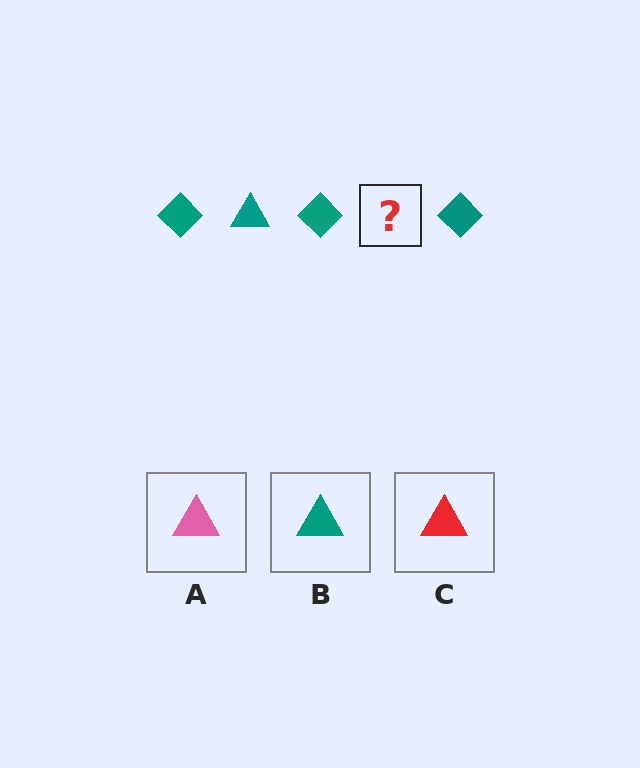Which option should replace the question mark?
Option B.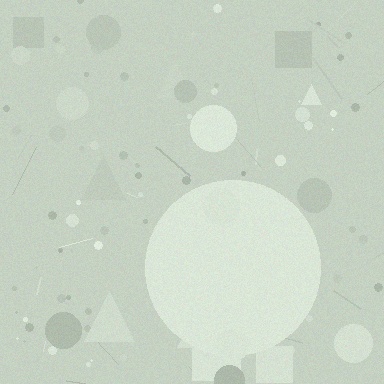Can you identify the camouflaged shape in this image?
The camouflaged shape is a circle.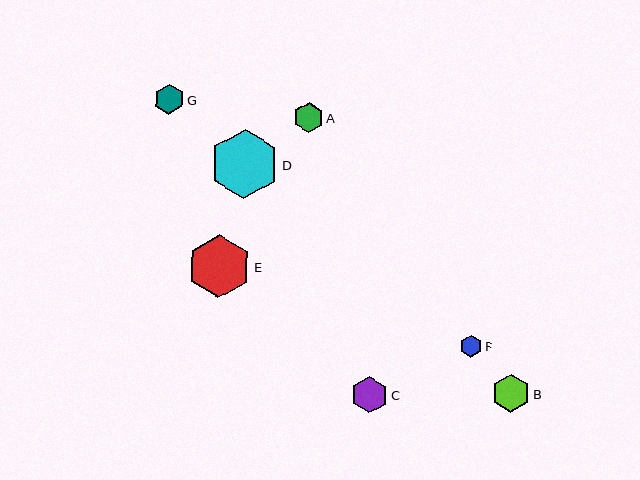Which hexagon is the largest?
Hexagon D is the largest with a size of approximately 69 pixels.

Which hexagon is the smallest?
Hexagon F is the smallest with a size of approximately 22 pixels.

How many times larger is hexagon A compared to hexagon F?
Hexagon A is approximately 1.4 times the size of hexagon F.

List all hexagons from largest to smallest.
From largest to smallest: D, E, B, C, A, G, F.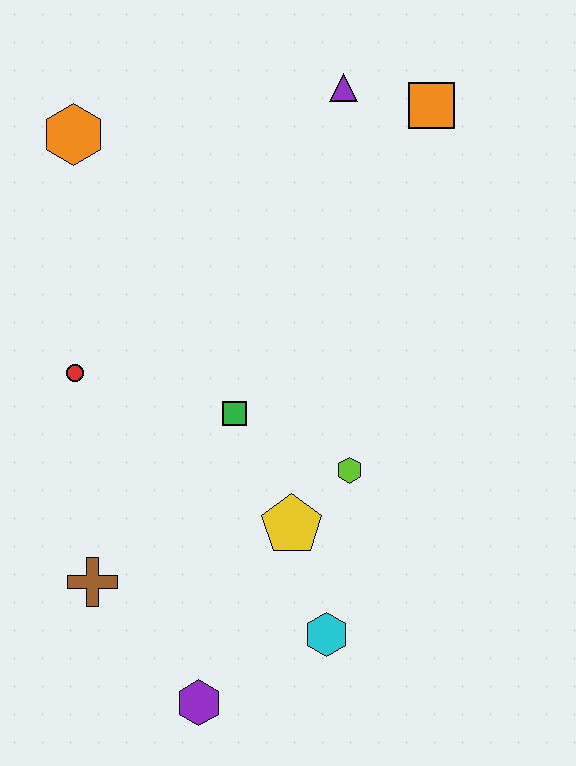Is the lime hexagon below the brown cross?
No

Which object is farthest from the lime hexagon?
The orange hexagon is farthest from the lime hexagon.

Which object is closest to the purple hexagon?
The cyan hexagon is closest to the purple hexagon.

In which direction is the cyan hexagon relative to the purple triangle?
The cyan hexagon is below the purple triangle.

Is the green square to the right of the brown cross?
Yes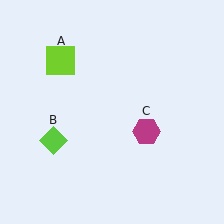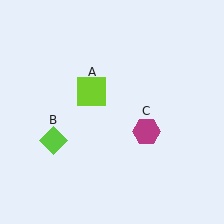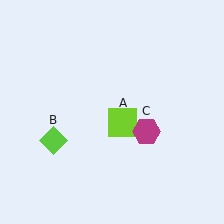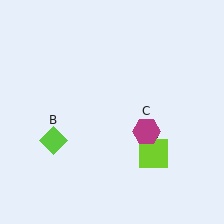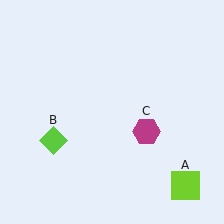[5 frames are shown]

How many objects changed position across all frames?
1 object changed position: lime square (object A).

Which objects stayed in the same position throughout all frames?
Lime diamond (object B) and magenta hexagon (object C) remained stationary.